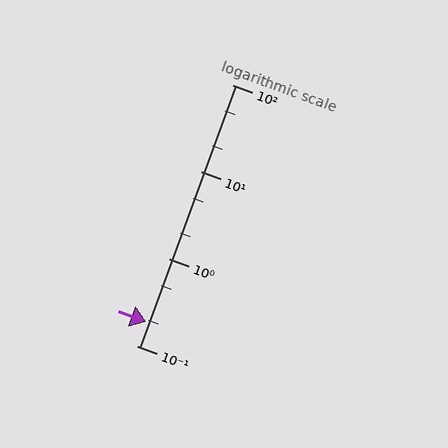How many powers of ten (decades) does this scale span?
The scale spans 3 decades, from 0.1 to 100.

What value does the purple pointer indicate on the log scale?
The pointer indicates approximately 0.19.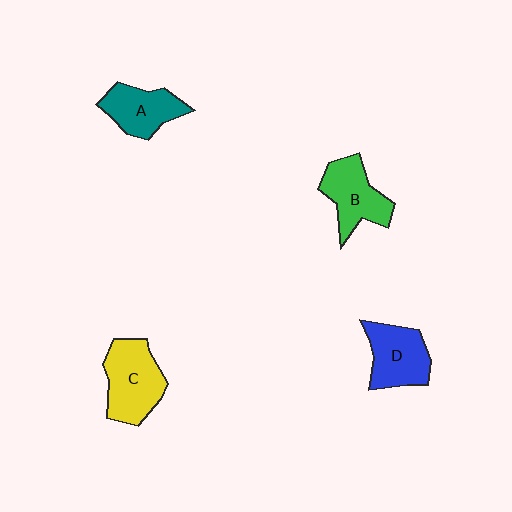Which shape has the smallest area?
Shape A (teal).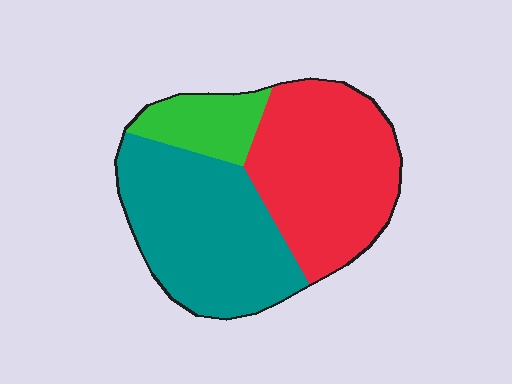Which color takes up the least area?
Green, at roughly 15%.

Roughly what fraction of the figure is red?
Red takes up about two fifths (2/5) of the figure.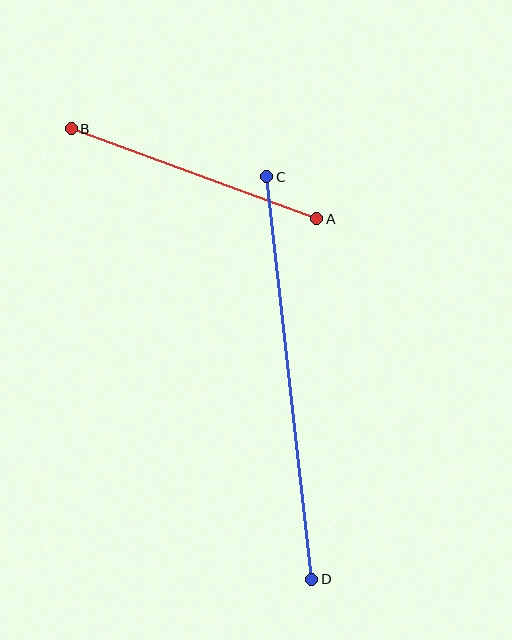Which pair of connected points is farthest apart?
Points C and D are farthest apart.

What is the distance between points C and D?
The distance is approximately 405 pixels.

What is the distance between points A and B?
The distance is approximately 262 pixels.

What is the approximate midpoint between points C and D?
The midpoint is at approximately (289, 378) pixels.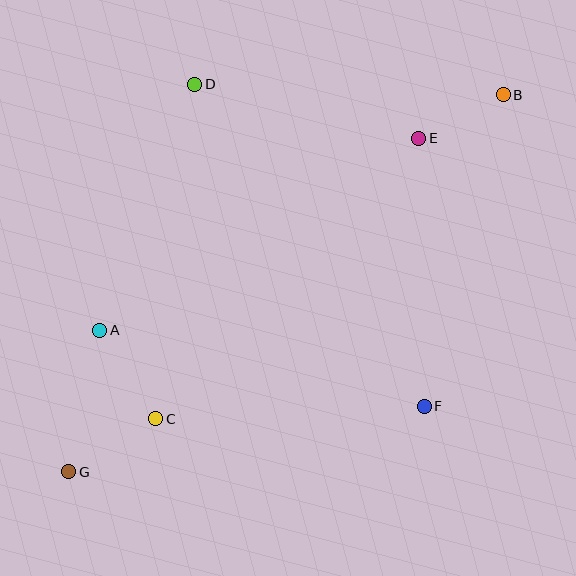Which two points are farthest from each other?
Points B and G are farthest from each other.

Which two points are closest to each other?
Points B and E are closest to each other.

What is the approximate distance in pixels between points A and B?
The distance between A and B is approximately 467 pixels.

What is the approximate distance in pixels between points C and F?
The distance between C and F is approximately 269 pixels.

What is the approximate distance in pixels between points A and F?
The distance between A and F is approximately 334 pixels.